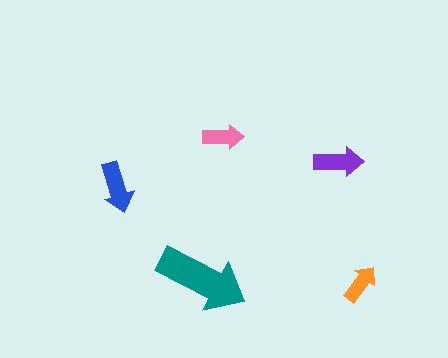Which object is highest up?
The pink arrow is topmost.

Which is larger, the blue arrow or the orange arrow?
The blue one.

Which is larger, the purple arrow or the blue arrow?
The blue one.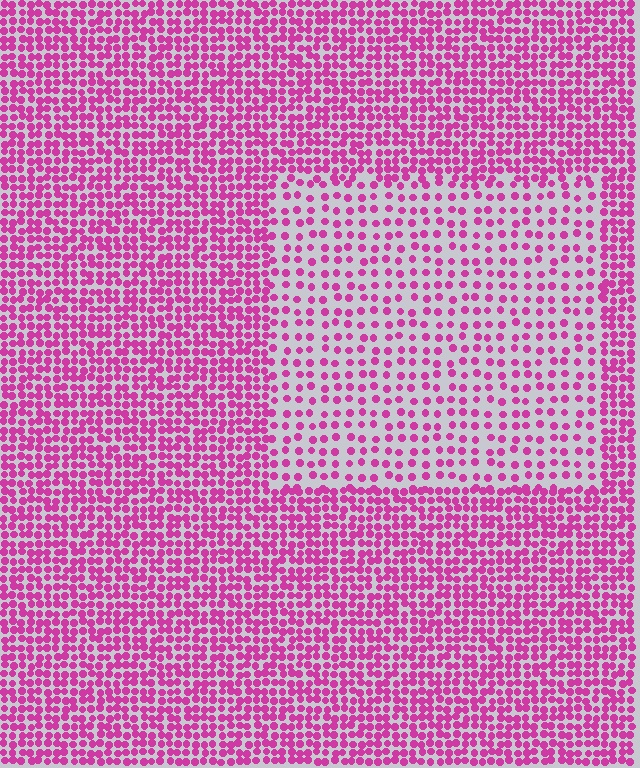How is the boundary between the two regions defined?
The boundary is defined by a change in element density (approximately 2.1x ratio). All elements are the same color, size, and shape.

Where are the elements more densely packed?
The elements are more densely packed outside the rectangle boundary.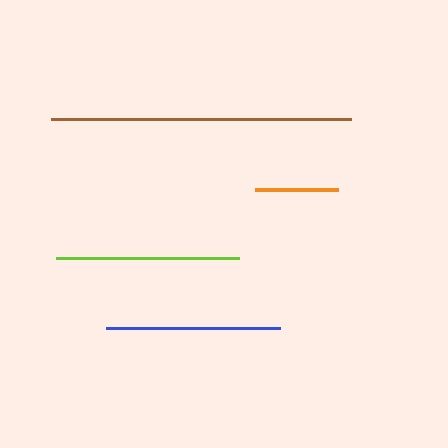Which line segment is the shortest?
The orange line is the shortest at approximately 83 pixels.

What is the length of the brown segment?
The brown segment is approximately 300 pixels long.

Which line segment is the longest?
The brown line is the longest at approximately 300 pixels.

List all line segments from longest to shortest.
From longest to shortest: brown, lime, blue, orange.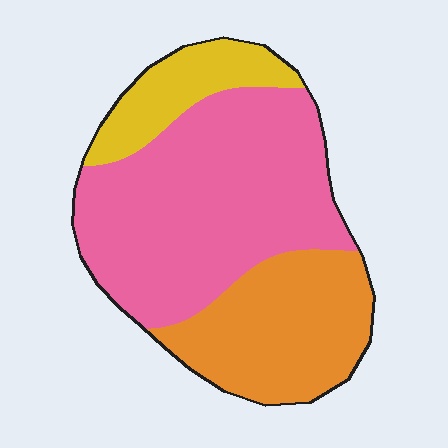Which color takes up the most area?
Pink, at roughly 55%.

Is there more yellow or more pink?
Pink.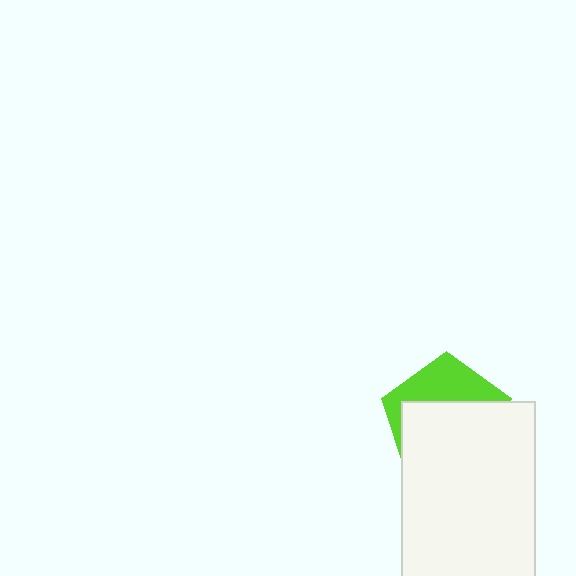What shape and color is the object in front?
The object in front is a white rectangle.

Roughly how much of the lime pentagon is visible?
A small part of it is visible (roughly 36%).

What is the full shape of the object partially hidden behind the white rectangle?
The partially hidden object is a lime pentagon.